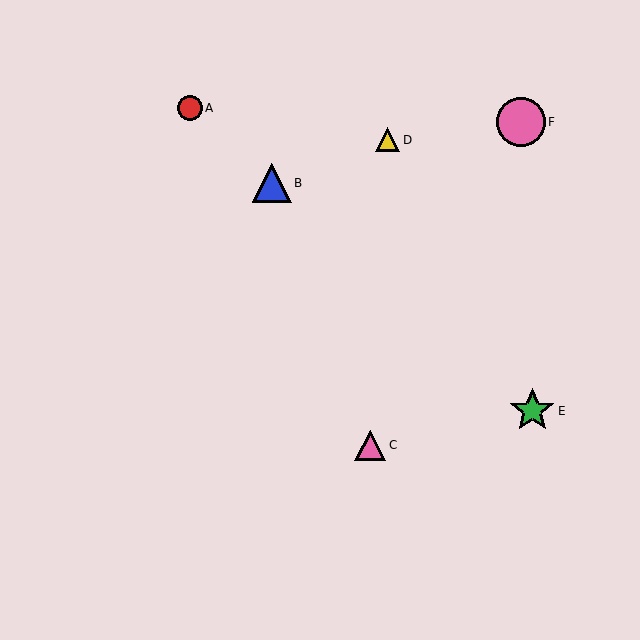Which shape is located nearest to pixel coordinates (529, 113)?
The pink circle (labeled F) at (521, 122) is nearest to that location.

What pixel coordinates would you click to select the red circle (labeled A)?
Click at (190, 108) to select the red circle A.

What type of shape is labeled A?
Shape A is a red circle.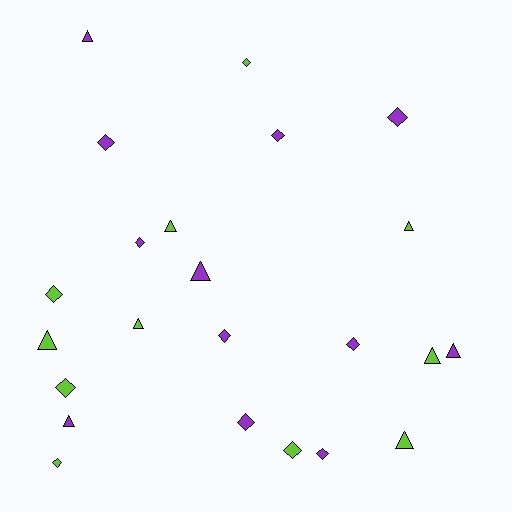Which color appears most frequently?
Purple, with 12 objects.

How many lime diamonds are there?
There are 5 lime diamonds.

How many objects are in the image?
There are 23 objects.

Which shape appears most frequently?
Diamond, with 13 objects.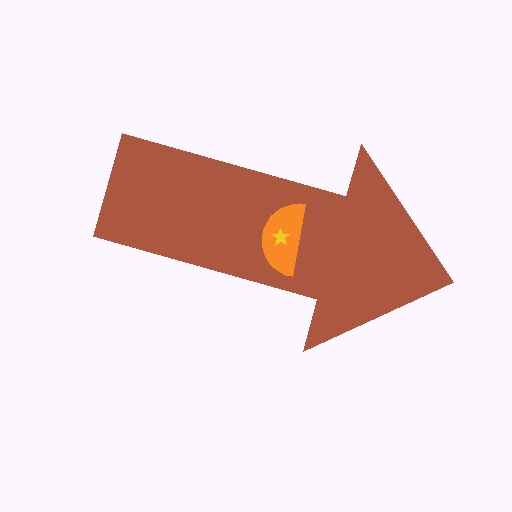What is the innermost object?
The yellow star.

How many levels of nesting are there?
3.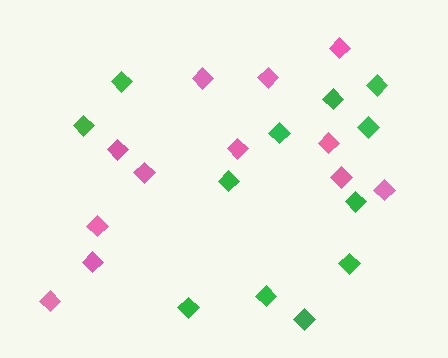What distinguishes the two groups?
There are 2 groups: one group of green diamonds (12) and one group of pink diamonds (12).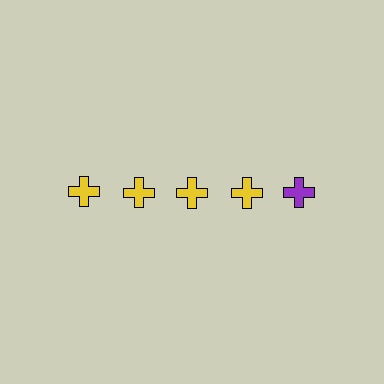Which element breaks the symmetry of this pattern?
The purple cross in the top row, rightmost column breaks the symmetry. All other shapes are yellow crosses.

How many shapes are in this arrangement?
There are 5 shapes arranged in a grid pattern.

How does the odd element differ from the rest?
It has a different color: purple instead of yellow.